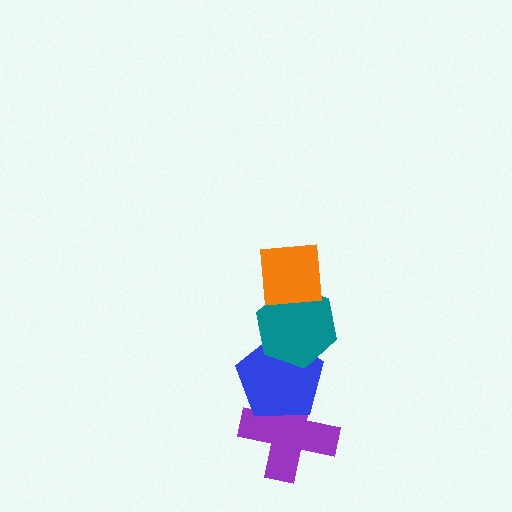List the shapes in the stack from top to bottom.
From top to bottom: the orange square, the teal hexagon, the blue pentagon, the purple cross.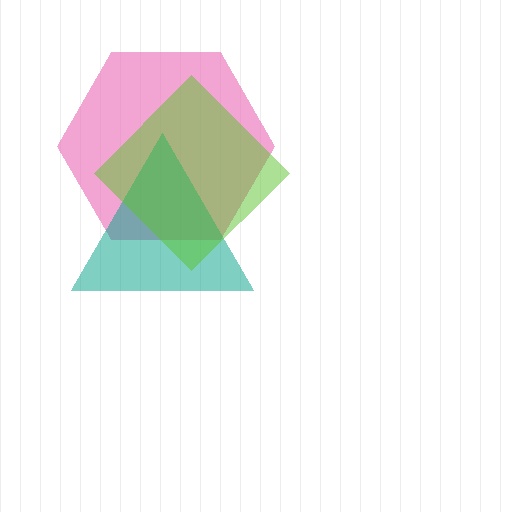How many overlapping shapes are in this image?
There are 3 overlapping shapes in the image.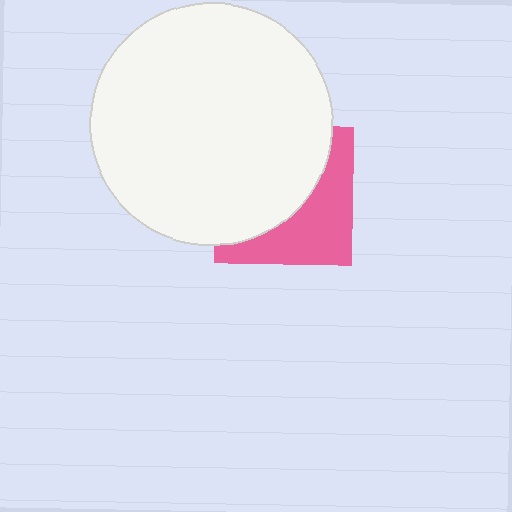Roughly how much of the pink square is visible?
A small part of it is visible (roughly 42%).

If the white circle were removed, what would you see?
You would see the complete pink square.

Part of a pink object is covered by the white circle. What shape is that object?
It is a square.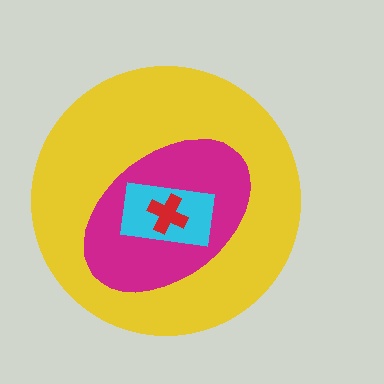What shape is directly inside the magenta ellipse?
The cyan rectangle.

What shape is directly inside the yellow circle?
The magenta ellipse.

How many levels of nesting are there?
4.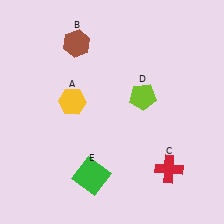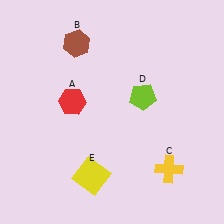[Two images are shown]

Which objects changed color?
A changed from yellow to red. C changed from red to yellow. E changed from green to yellow.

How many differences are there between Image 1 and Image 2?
There are 3 differences between the two images.